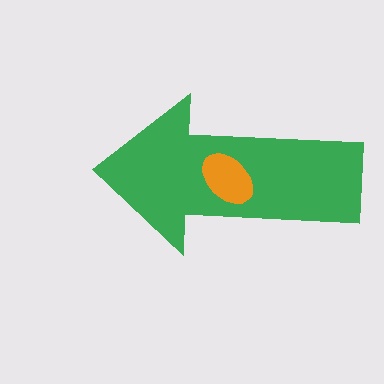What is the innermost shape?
The orange ellipse.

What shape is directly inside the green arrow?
The orange ellipse.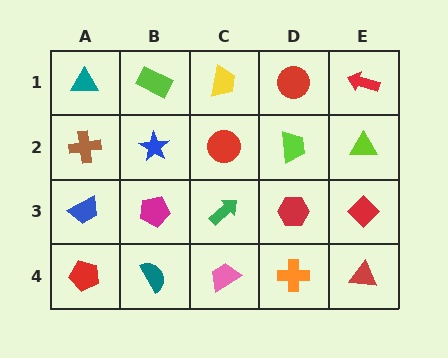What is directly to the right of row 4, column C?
An orange cross.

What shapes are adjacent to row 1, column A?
A brown cross (row 2, column A), a lime rectangle (row 1, column B).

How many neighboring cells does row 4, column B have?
3.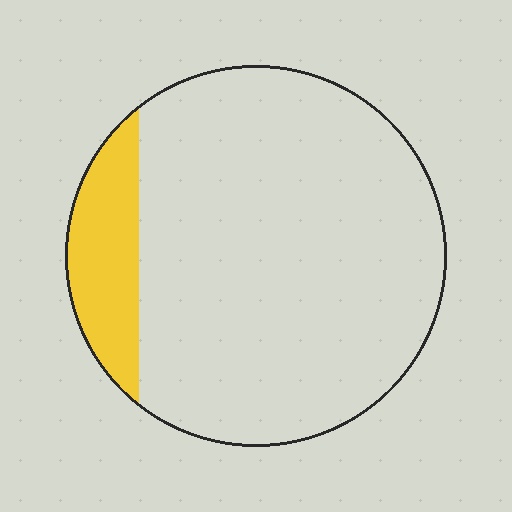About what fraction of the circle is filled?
About one eighth (1/8).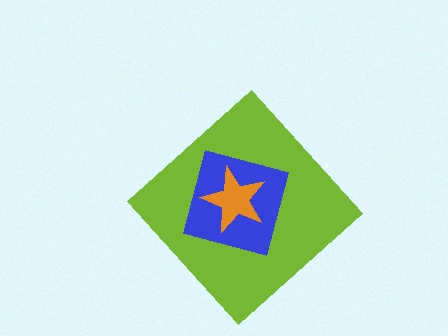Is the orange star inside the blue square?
Yes.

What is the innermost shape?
The orange star.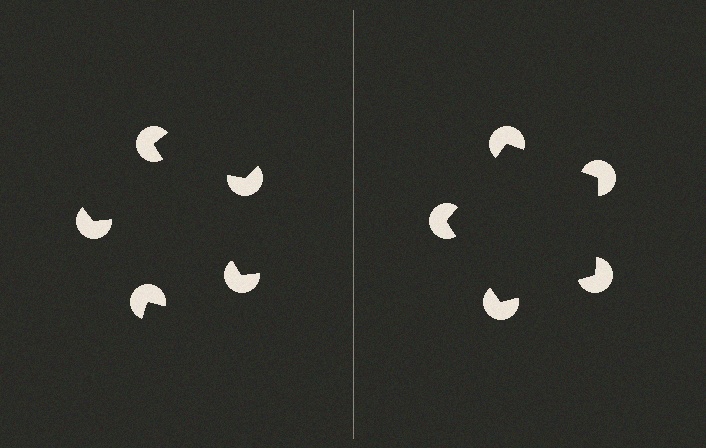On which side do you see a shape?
An illusory pentagon appears on the right side. On the left side the wedge cuts are rotated, so no coherent shape forms.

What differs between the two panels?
The pac-man discs are positioned identically on both sides; only the wedge orientations differ. On the right they align to a pentagon; on the left they are misaligned.